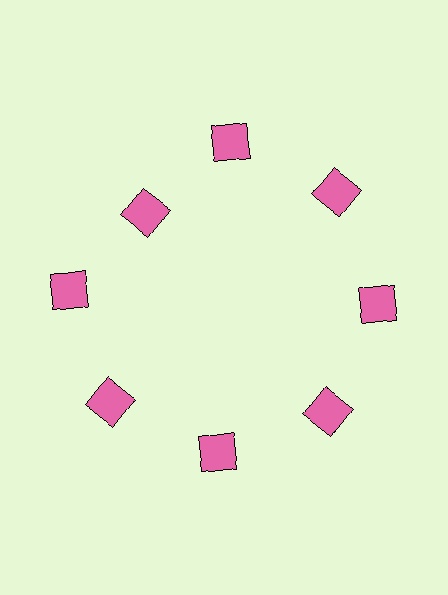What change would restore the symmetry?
The symmetry would be restored by moving it outward, back onto the ring so that all 8 squares sit at equal angles and equal distance from the center.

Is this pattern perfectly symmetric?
No. The 8 pink squares are arranged in a ring, but one element near the 10 o'clock position is pulled inward toward the center, breaking the 8-fold rotational symmetry.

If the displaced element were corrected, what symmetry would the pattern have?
It would have 8-fold rotational symmetry — the pattern would map onto itself every 45 degrees.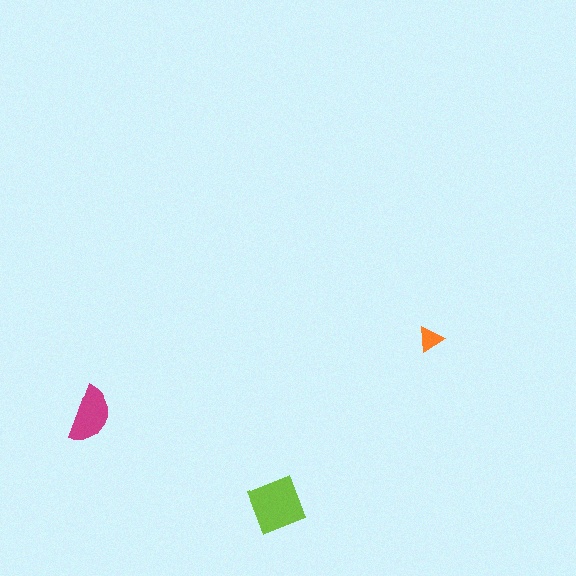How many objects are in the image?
There are 3 objects in the image.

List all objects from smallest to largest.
The orange triangle, the magenta semicircle, the lime diamond.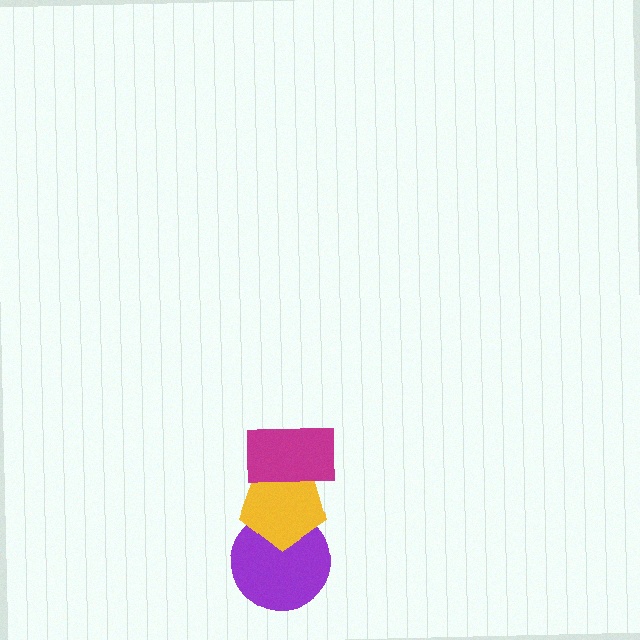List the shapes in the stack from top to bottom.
From top to bottom: the magenta rectangle, the yellow pentagon, the purple circle.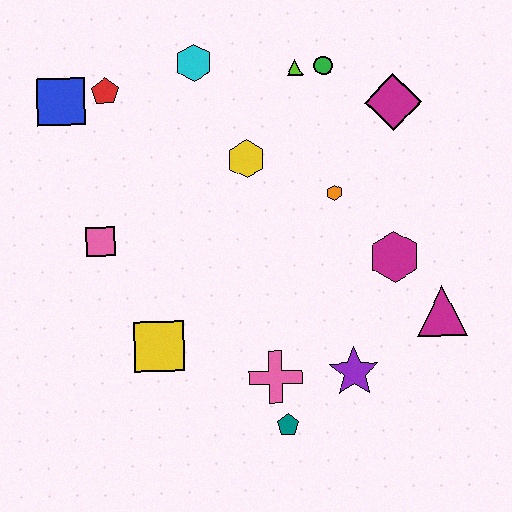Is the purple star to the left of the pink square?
No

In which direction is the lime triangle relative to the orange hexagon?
The lime triangle is above the orange hexagon.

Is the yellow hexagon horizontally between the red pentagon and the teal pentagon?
Yes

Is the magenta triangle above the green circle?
No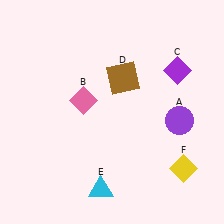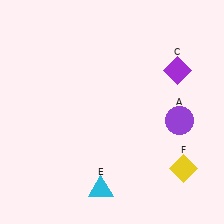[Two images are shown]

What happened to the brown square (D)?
The brown square (D) was removed in Image 2. It was in the top-right area of Image 1.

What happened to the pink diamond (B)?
The pink diamond (B) was removed in Image 2. It was in the top-left area of Image 1.